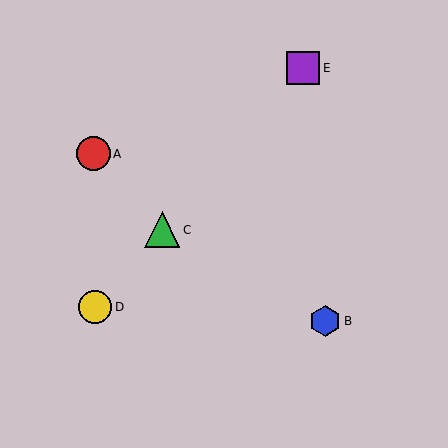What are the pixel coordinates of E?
Object E is at (303, 68).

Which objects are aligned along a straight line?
Objects C, D, E are aligned along a straight line.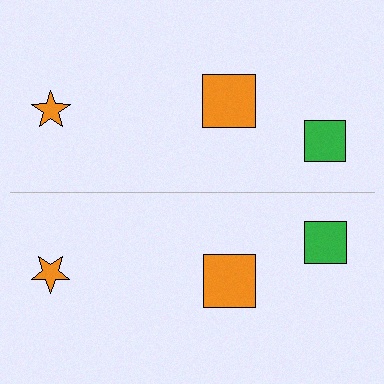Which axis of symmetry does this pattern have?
The pattern has a horizontal axis of symmetry running through the center of the image.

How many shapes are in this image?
There are 6 shapes in this image.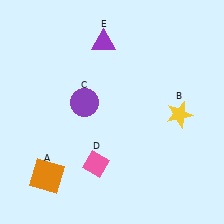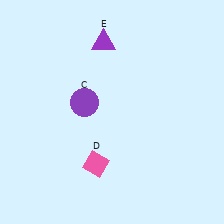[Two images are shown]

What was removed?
The yellow star (B), the orange square (A) were removed in Image 2.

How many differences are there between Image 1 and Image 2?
There are 2 differences between the two images.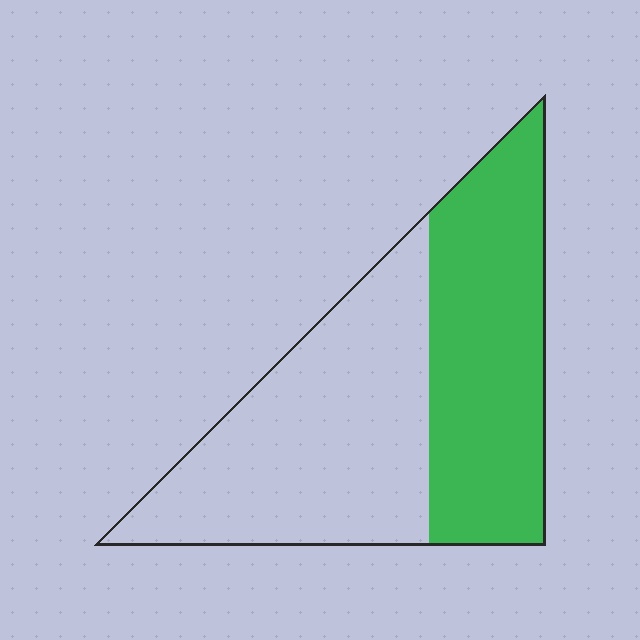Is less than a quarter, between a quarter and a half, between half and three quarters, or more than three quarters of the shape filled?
Between a quarter and a half.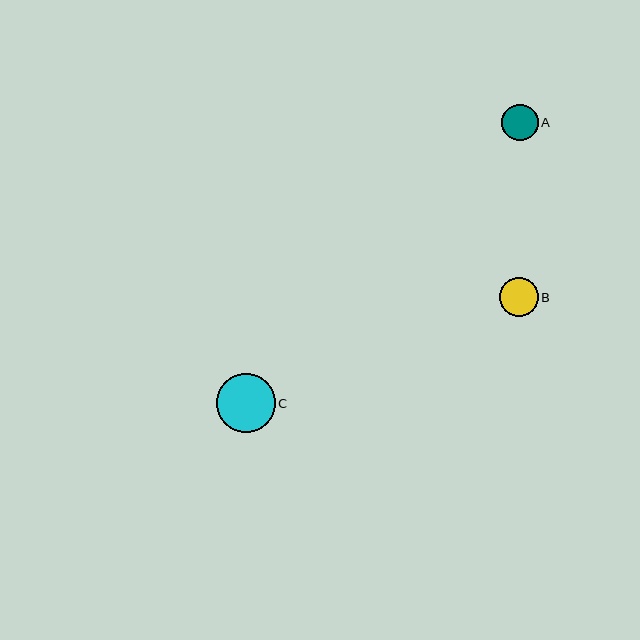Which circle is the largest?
Circle C is the largest with a size of approximately 59 pixels.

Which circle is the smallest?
Circle A is the smallest with a size of approximately 37 pixels.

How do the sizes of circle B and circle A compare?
Circle B and circle A are approximately the same size.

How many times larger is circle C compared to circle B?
Circle C is approximately 1.5 times the size of circle B.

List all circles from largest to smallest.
From largest to smallest: C, B, A.